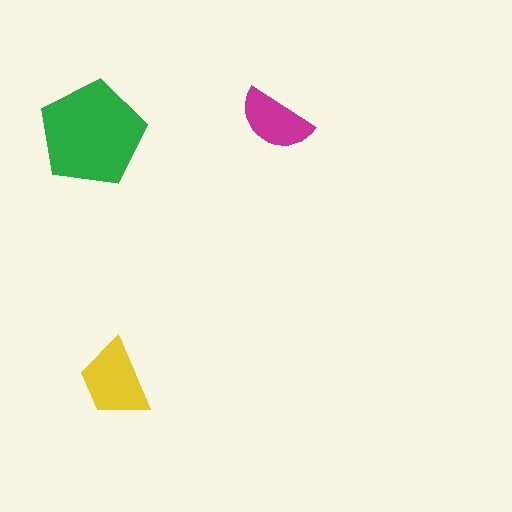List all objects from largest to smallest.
The green pentagon, the yellow trapezoid, the magenta semicircle.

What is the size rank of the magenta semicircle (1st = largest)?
3rd.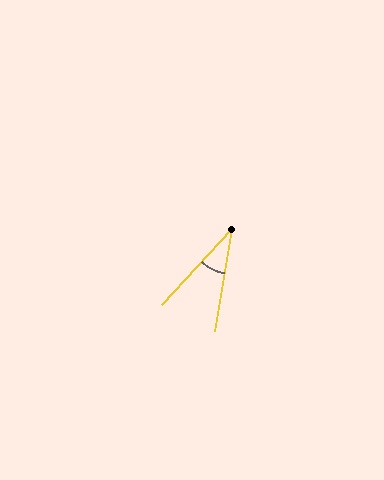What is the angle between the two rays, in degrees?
Approximately 33 degrees.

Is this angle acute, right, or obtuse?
It is acute.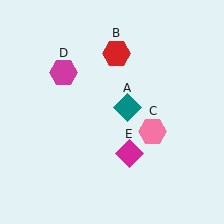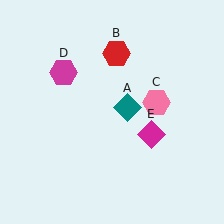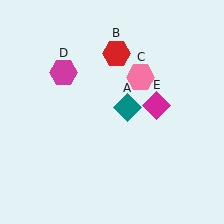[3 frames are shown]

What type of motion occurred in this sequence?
The pink hexagon (object C), magenta diamond (object E) rotated counterclockwise around the center of the scene.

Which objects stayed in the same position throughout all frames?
Teal diamond (object A) and red hexagon (object B) and magenta hexagon (object D) remained stationary.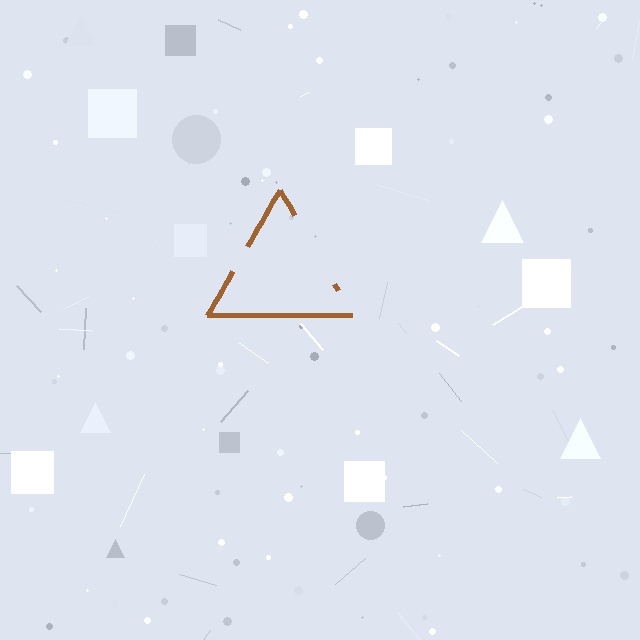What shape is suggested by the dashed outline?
The dashed outline suggests a triangle.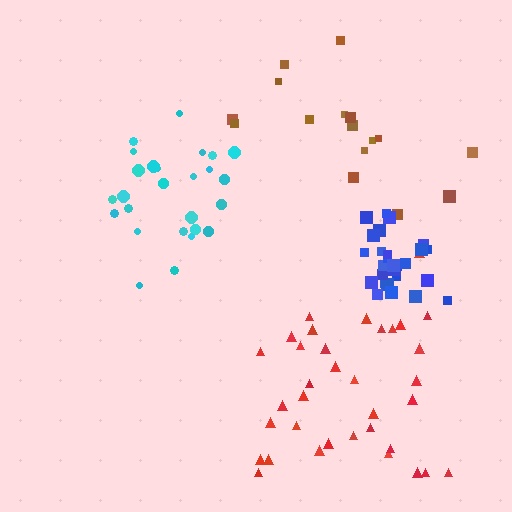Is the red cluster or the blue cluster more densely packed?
Blue.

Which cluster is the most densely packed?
Blue.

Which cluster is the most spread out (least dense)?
Brown.